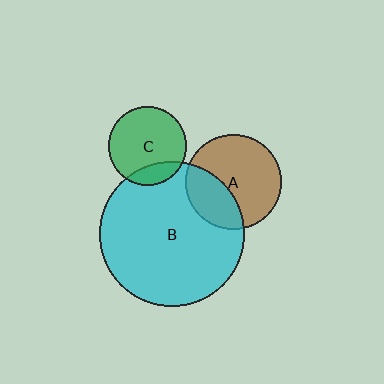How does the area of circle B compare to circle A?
Approximately 2.3 times.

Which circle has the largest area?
Circle B (cyan).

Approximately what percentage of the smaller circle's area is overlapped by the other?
Approximately 35%.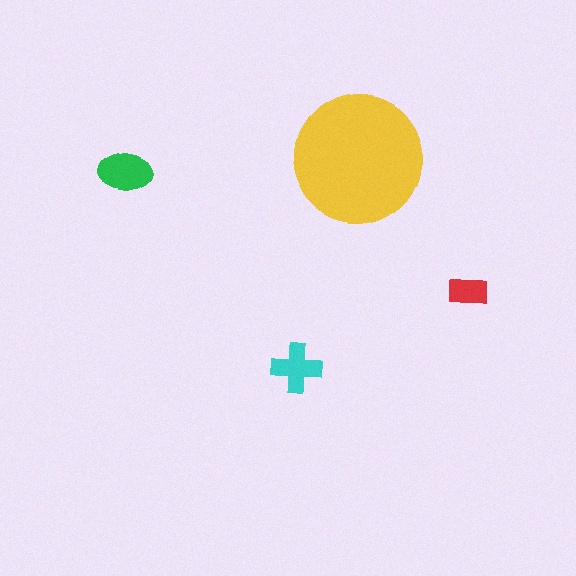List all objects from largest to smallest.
The yellow circle, the green ellipse, the cyan cross, the red rectangle.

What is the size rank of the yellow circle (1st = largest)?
1st.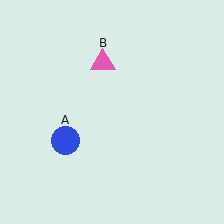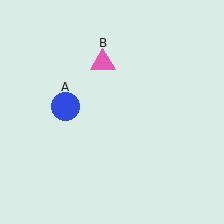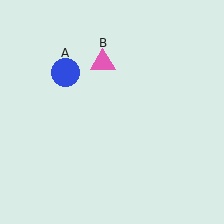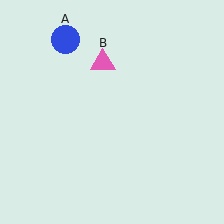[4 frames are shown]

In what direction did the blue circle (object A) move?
The blue circle (object A) moved up.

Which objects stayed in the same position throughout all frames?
Pink triangle (object B) remained stationary.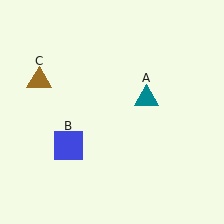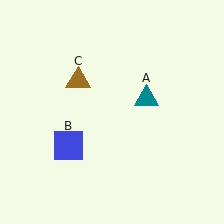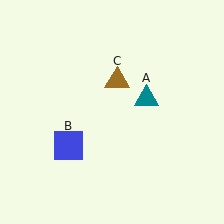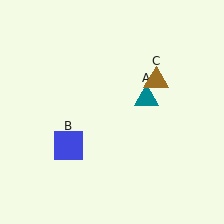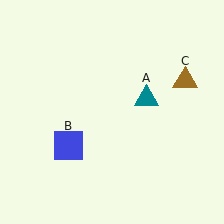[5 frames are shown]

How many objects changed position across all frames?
1 object changed position: brown triangle (object C).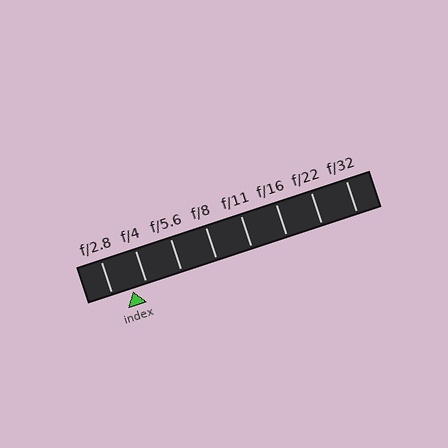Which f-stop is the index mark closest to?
The index mark is closest to f/4.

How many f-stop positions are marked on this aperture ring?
There are 8 f-stop positions marked.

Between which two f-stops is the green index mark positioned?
The index mark is between f/2.8 and f/4.